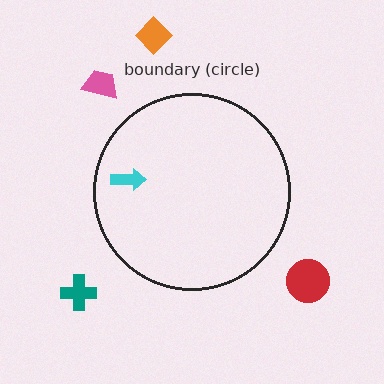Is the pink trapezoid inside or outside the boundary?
Outside.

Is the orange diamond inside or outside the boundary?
Outside.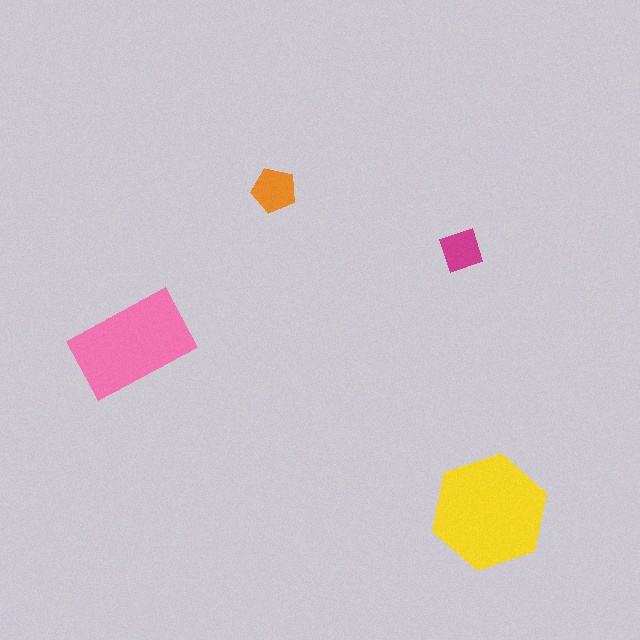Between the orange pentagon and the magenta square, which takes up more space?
The orange pentagon.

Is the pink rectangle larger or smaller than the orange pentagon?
Larger.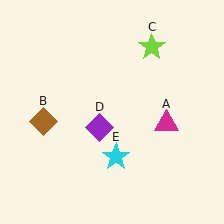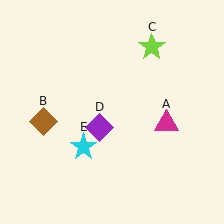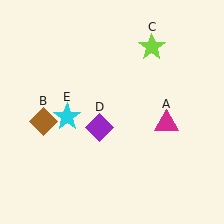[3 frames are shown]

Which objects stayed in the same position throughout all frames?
Magenta triangle (object A) and brown diamond (object B) and lime star (object C) and purple diamond (object D) remained stationary.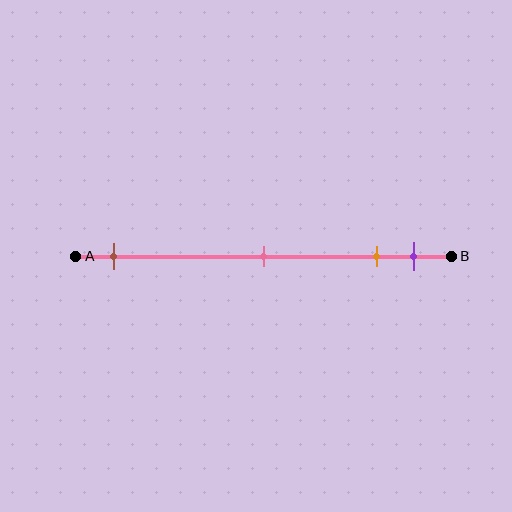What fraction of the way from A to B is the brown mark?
The brown mark is approximately 10% (0.1) of the way from A to B.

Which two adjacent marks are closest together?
The orange and purple marks are the closest adjacent pair.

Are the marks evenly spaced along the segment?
No, the marks are not evenly spaced.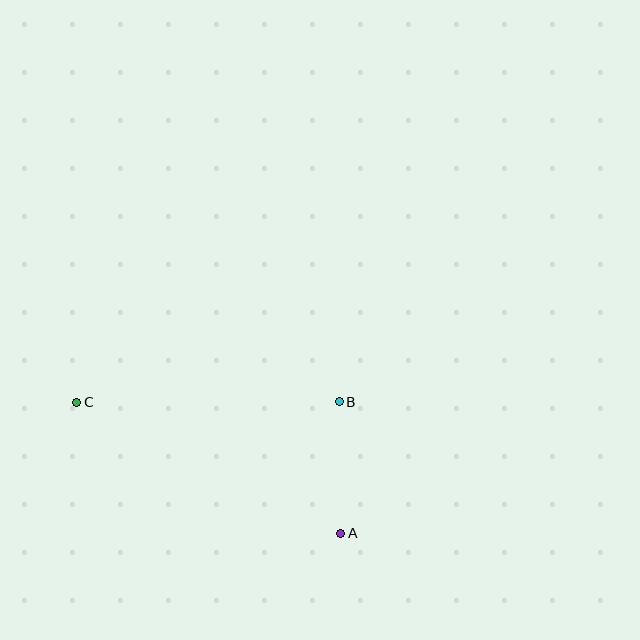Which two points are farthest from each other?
Points A and C are farthest from each other.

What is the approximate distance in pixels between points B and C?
The distance between B and C is approximately 263 pixels.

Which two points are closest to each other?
Points A and B are closest to each other.